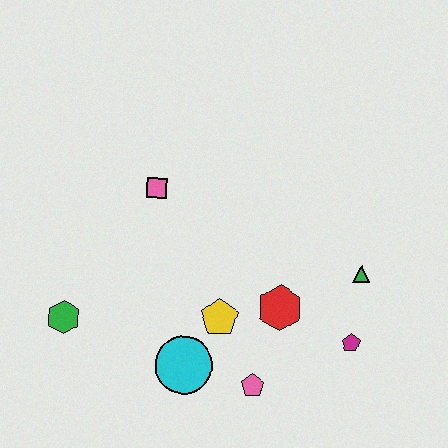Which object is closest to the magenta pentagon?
The green triangle is closest to the magenta pentagon.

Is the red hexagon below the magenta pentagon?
No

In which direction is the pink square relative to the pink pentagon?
The pink square is above the pink pentagon.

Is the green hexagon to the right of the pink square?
No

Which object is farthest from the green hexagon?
The green triangle is farthest from the green hexagon.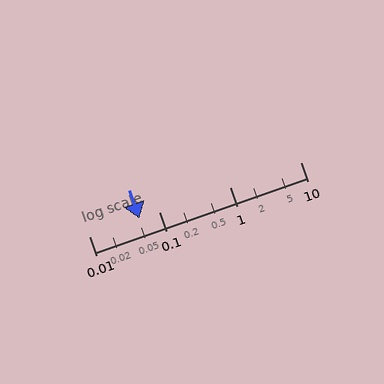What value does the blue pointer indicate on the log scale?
The pointer indicates approximately 0.052.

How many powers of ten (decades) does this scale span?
The scale spans 3 decades, from 0.01 to 10.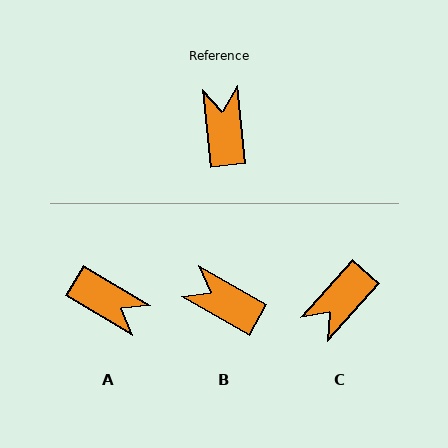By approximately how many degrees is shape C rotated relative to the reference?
Approximately 132 degrees counter-clockwise.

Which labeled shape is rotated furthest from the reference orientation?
C, about 132 degrees away.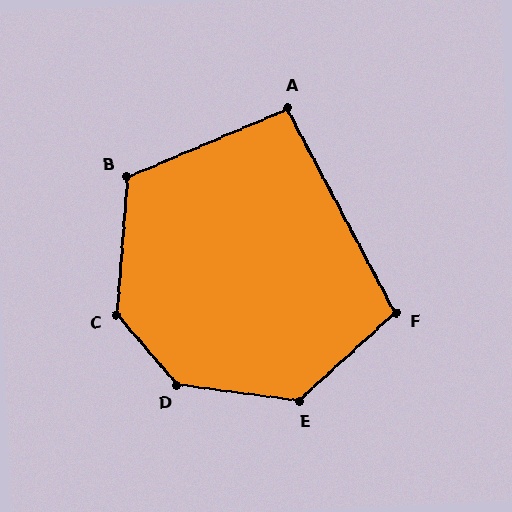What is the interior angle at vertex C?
Approximately 135 degrees (obtuse).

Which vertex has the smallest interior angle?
A, at approximately 95 degrees.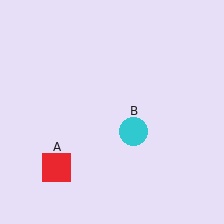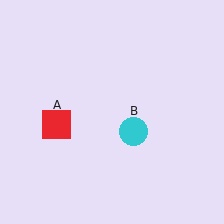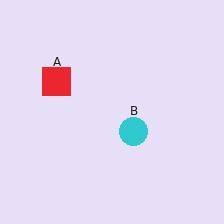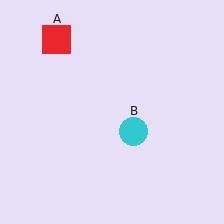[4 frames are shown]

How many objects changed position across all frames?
1 object changed position: red square (object A).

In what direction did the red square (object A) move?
The red square (object A) moved up.